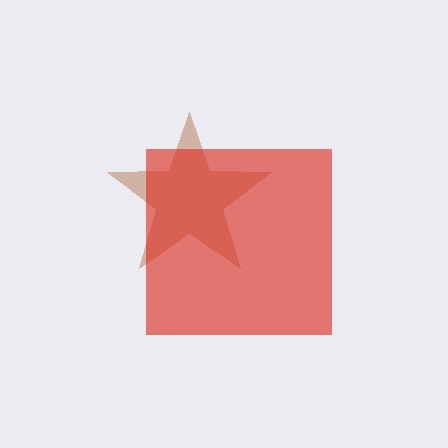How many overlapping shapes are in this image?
There are 2 overlapping shapes in the image.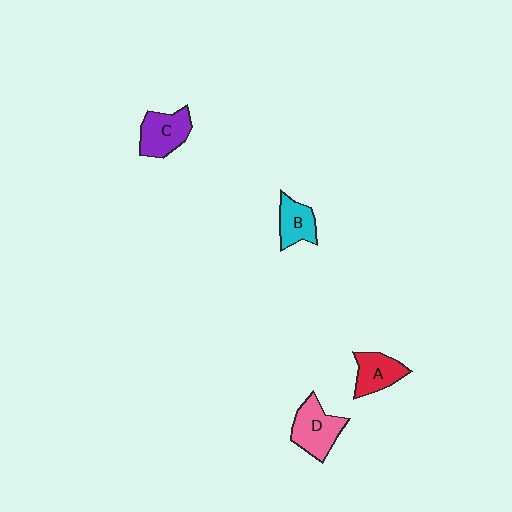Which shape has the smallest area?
Shape B (cyan).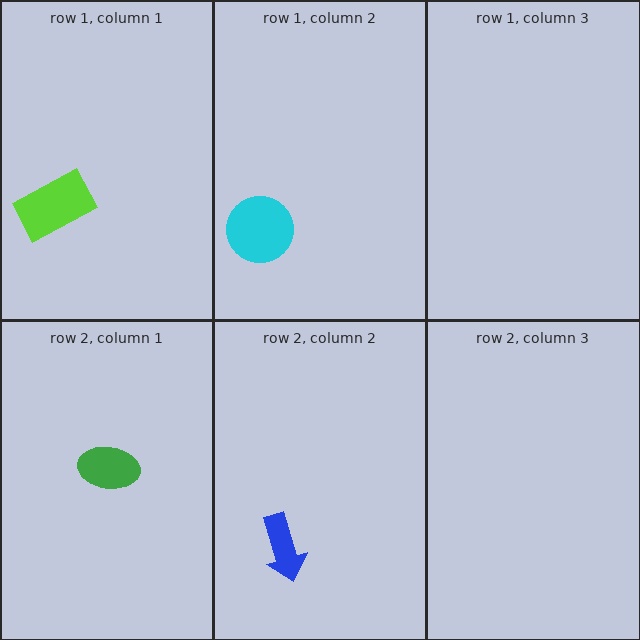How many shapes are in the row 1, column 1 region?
1.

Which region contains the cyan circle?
The row 1, column 2 region.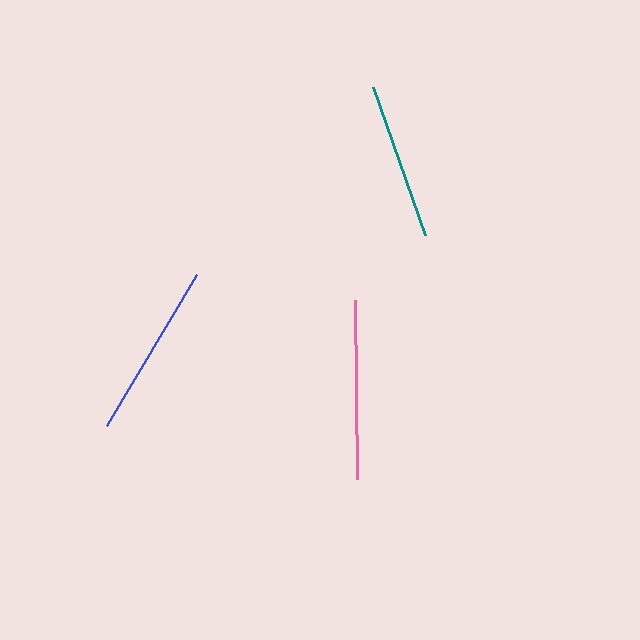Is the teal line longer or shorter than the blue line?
The blue line is longer than the teal line.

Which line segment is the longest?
The pink line is the longest at approximately 179 pixels.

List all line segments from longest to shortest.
From longest to shortest: pink, blue, teal.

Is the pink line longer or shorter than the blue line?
The pink line is longer than the blue line.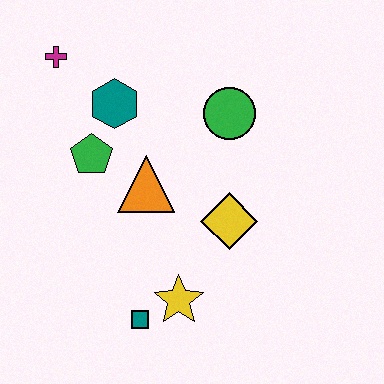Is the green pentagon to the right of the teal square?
No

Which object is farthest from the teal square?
The magenta cross is farthest from the teal square.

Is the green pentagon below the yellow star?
No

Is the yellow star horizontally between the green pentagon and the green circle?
Yes